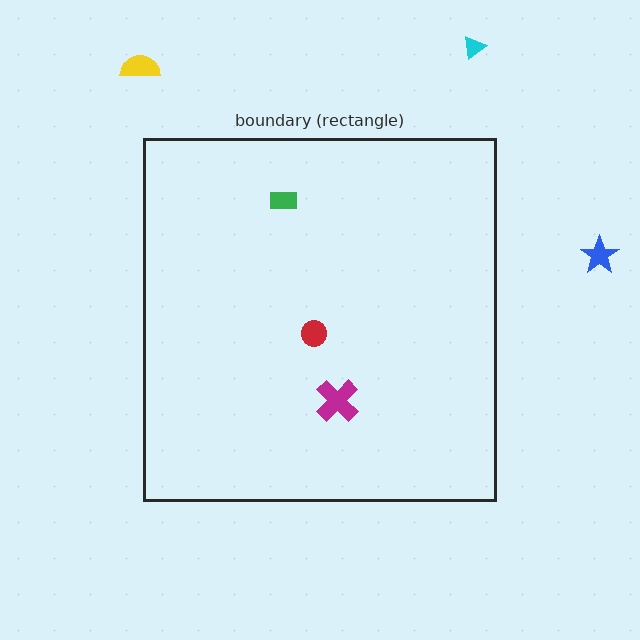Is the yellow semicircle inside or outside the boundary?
Outside.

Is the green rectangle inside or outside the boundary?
Inside.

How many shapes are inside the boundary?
3 inside, 3 outside.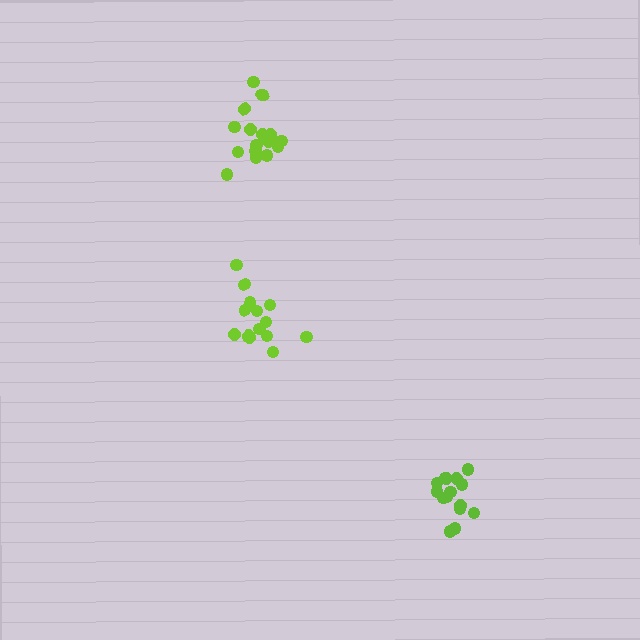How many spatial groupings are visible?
There are 3 spatial groupings.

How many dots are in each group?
Group 1: 14 dots, Group 2: 18 dots, Group 3: 15 dots (47 total).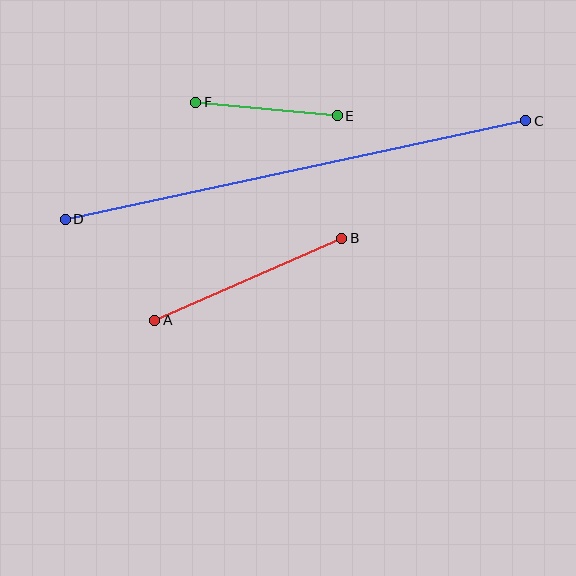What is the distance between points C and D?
The distance is approximately 471 pixels.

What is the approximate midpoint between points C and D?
The midpoint is at approximately (296, 170) pixels.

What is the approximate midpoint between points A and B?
The midpoint is at approximately (248, 279) pixels.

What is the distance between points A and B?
The distance is approximately 204 pixels.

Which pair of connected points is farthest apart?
Points C and D are farthest apart.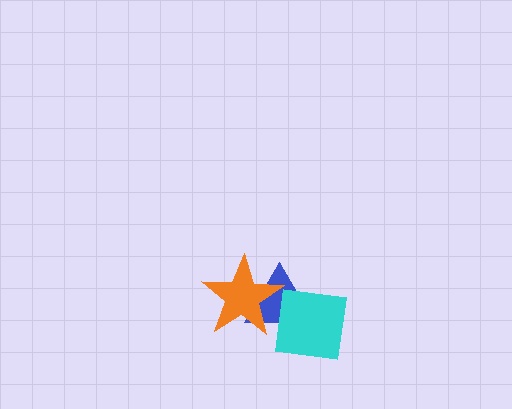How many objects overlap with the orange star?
2 objects overlap with the orange star.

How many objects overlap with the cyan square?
2 objects overlap with the cyan square.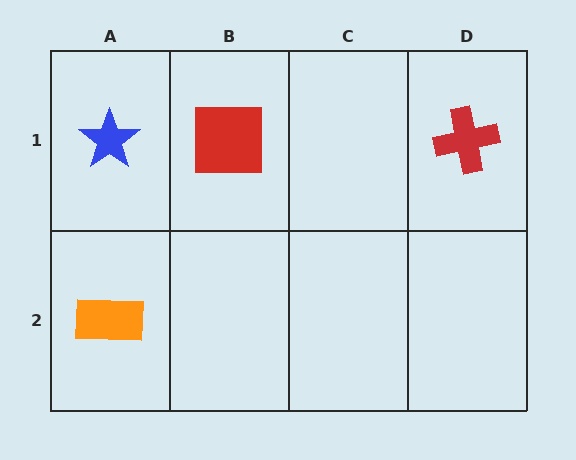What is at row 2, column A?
An orange rectangle.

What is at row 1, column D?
A red cross.